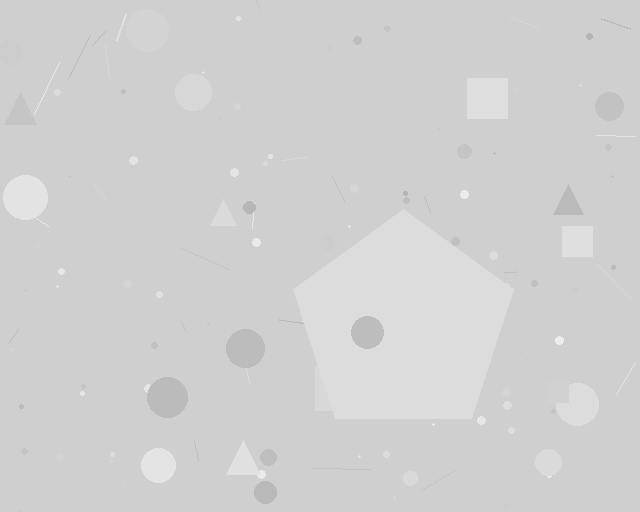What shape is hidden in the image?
A pentagon is hidden in the image.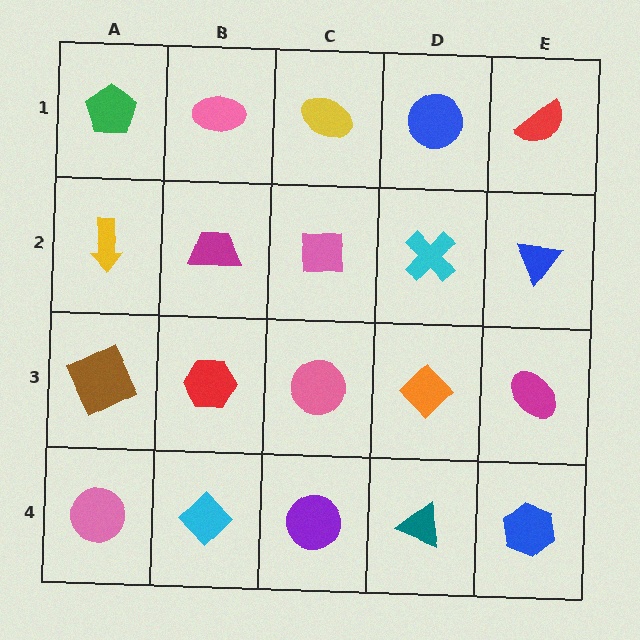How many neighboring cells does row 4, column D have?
3.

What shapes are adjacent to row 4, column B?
A red hexagon (row 3, column B), a pink circle (row 4, column A), a purple circle (row 4, column C).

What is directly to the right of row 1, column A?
A pink ellipse.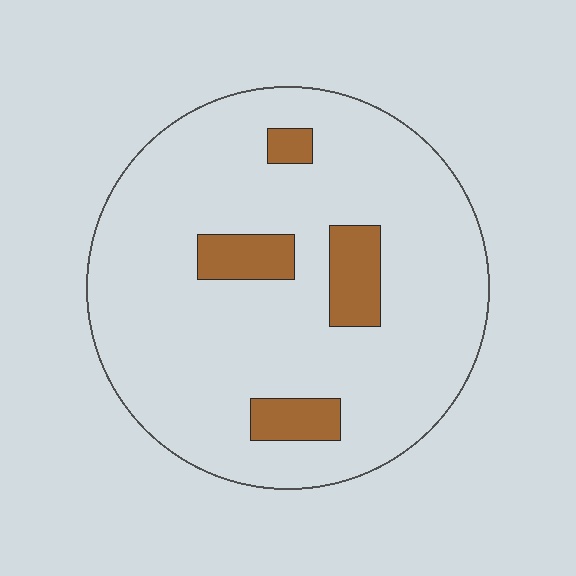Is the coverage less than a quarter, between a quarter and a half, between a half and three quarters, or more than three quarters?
Less than a quarter.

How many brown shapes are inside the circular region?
4.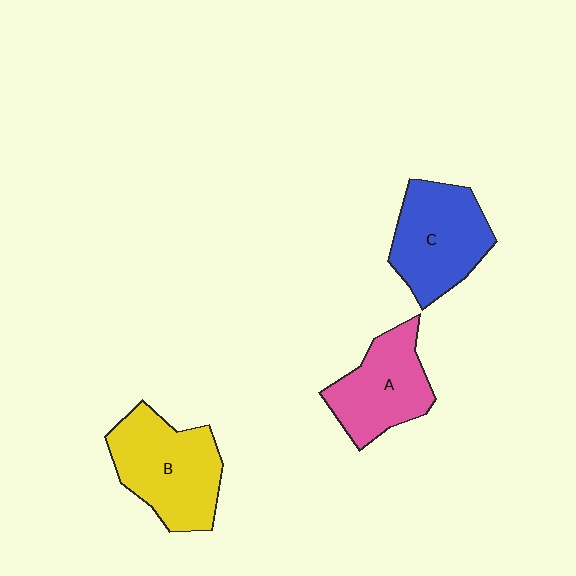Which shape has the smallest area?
Shape A (pink).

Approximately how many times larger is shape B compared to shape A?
Approximately 1.2 times.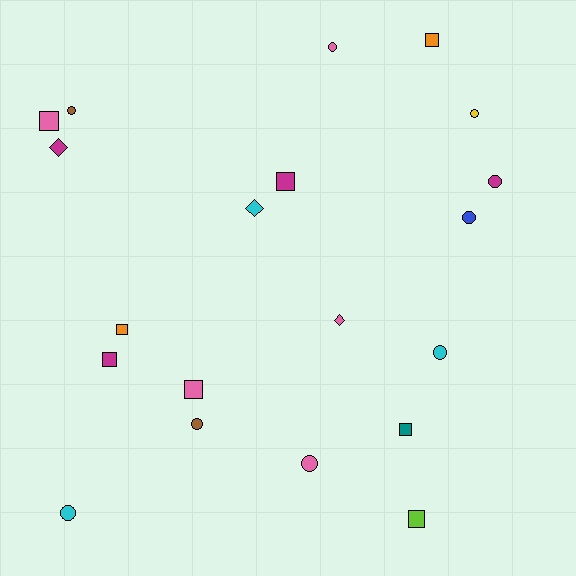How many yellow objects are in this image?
There is 1 yellow object.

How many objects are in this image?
There are 20 objects.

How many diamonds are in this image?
There are 3 diamonds.